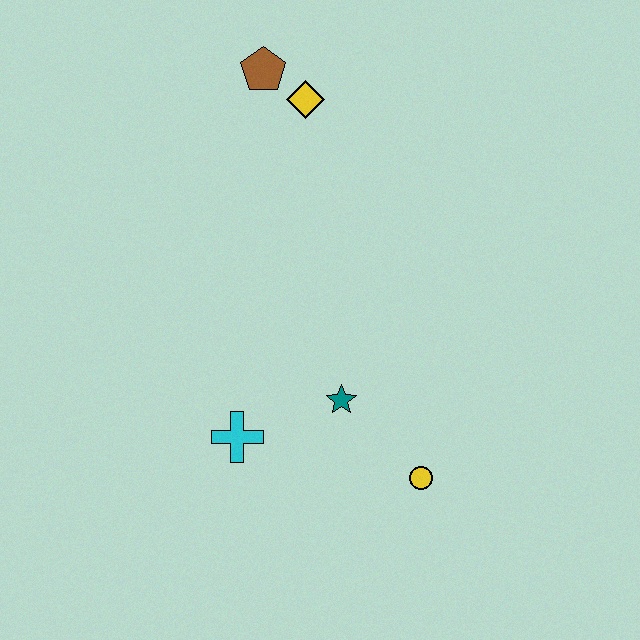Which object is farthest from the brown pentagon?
The yellow circle is farthest from the brown pentagon.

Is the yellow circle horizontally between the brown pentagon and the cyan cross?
No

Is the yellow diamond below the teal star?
No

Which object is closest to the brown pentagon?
The yellow diamond is closest to the brown pentagon.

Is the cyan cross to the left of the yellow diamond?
Yes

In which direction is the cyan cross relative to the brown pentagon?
The cyan cross is below the brown pentagon.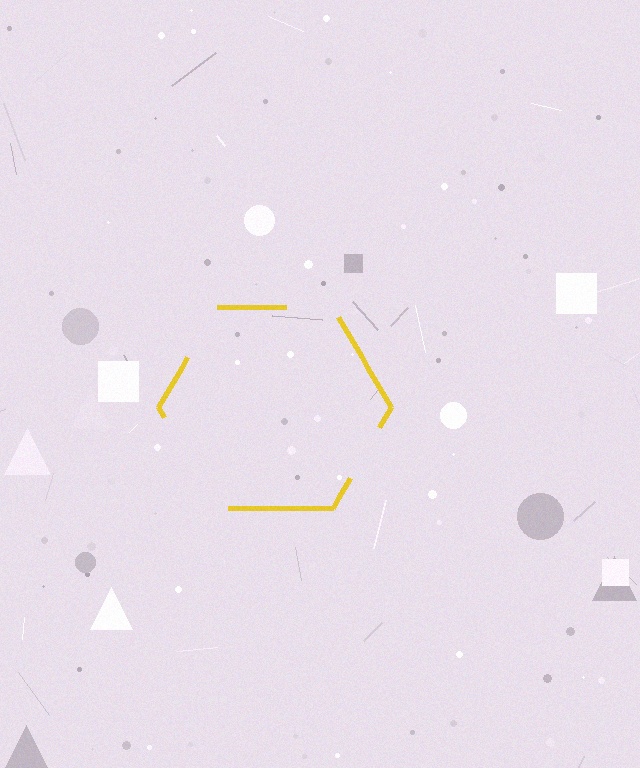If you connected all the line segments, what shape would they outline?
They would outline a hexagon.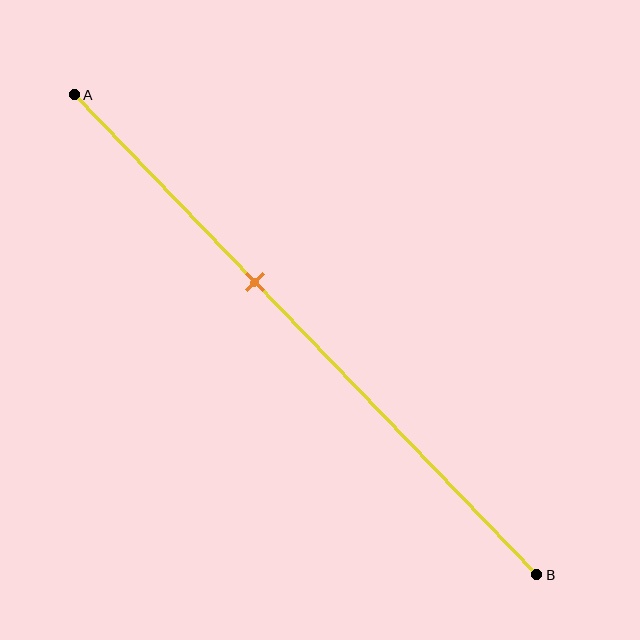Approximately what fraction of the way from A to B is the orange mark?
The orange mark is approximately 40% of the way from A to B.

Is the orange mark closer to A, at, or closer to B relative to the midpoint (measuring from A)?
The orange mark is closer to point A than the midpoint of segment AB.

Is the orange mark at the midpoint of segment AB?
No, the mark is at about 40% from A, not at the 50% midpoint.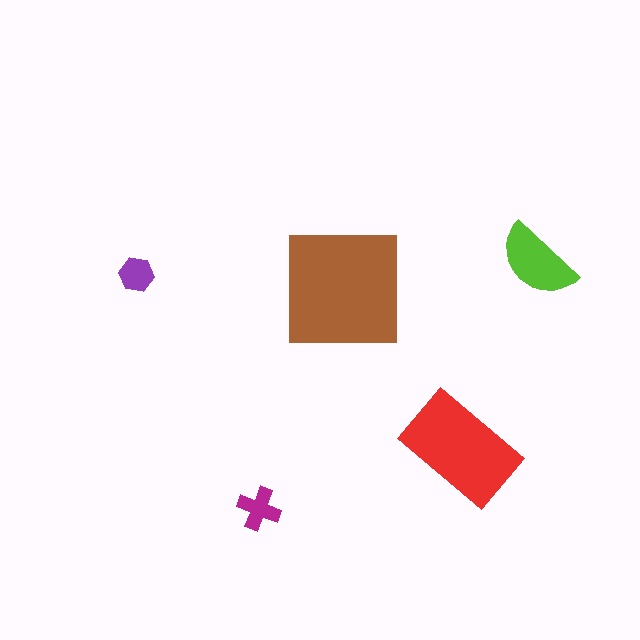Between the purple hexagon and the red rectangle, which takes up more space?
The red rectangle.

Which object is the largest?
The brown square.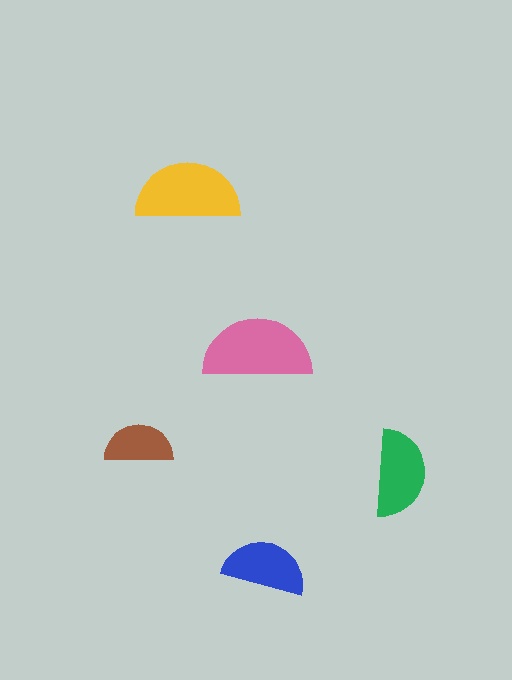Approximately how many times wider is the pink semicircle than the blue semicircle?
About 1.5 times wider.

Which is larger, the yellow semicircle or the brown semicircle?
The yellow one.